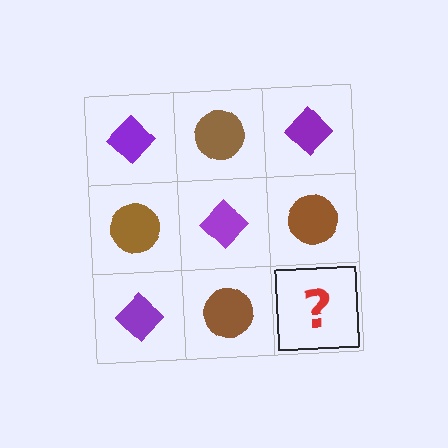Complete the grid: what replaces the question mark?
The question mark should be replaced with a purple diamond.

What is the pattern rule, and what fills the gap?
The rule is that it alternates purple diamond and brown circle in a checkerboard pattern. The gap should be filled with a purple diamond.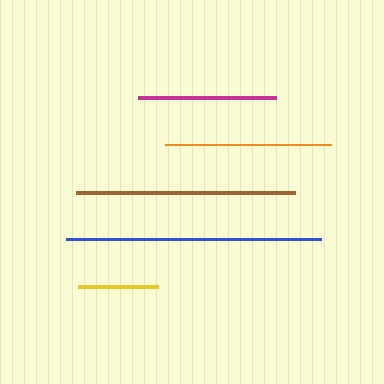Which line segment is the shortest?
The yellow line is the shortest at approximately 80 pixels.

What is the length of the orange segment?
The orange segment is approximately 166 pixels long.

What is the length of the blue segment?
The blue segment is approximately 255 pixels long.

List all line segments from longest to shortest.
From longest to shortest: blue, brown, orange, magenta, yellow.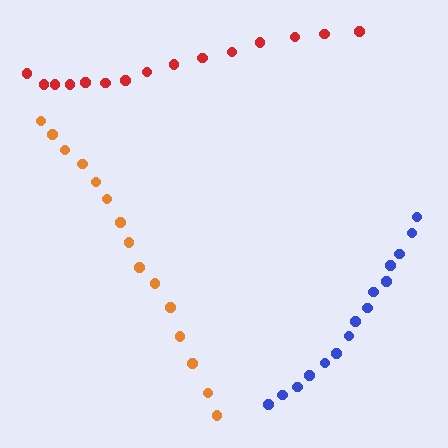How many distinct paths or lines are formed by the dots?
There are 3 distinct paths.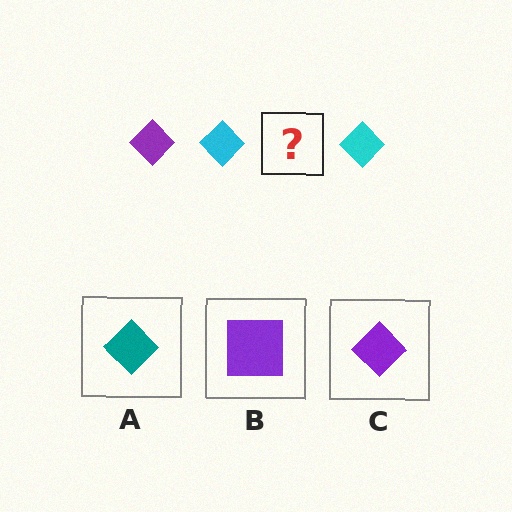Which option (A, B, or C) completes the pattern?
C.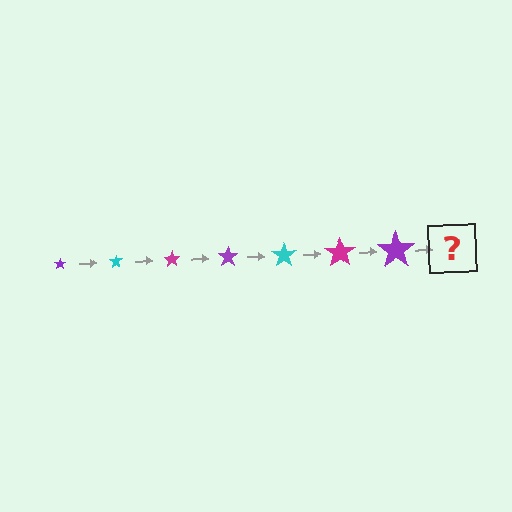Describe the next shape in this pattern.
It should be a cyan star, larger than the previous one.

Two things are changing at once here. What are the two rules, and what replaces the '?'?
The two rules are that the star grows larger each step and the color cycles through purple, cyan, and magenta. The '?' should be a cyan star, larger than the previous one.